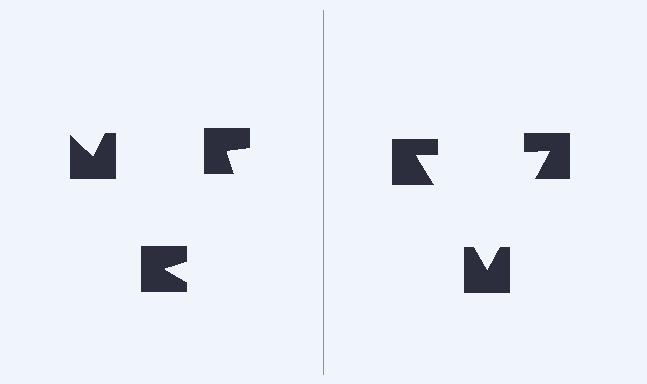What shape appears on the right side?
An illusory triangle.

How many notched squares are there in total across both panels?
6 — 3 on each side.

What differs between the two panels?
The notched squares are positioned identically on both sides; only the wedge orientations differ. On the right they align to a triangle; on the left they are misaligned.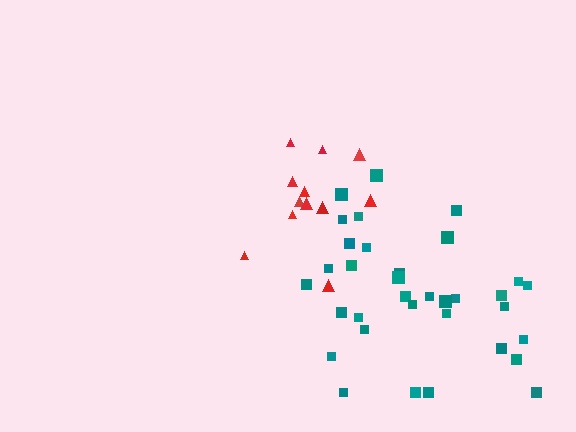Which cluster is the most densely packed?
Teal.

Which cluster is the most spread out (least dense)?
Red.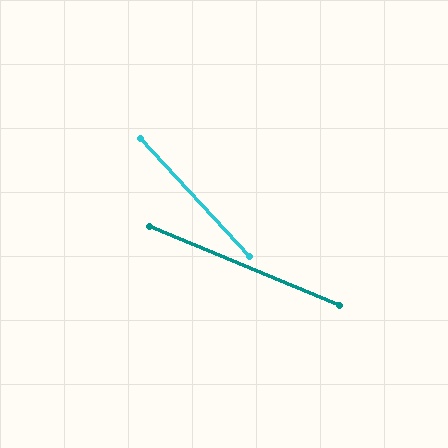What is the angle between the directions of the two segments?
Approximately 25 degrees.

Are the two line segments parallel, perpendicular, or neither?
Neither parallel nor perpendicular — they differ by about 25°.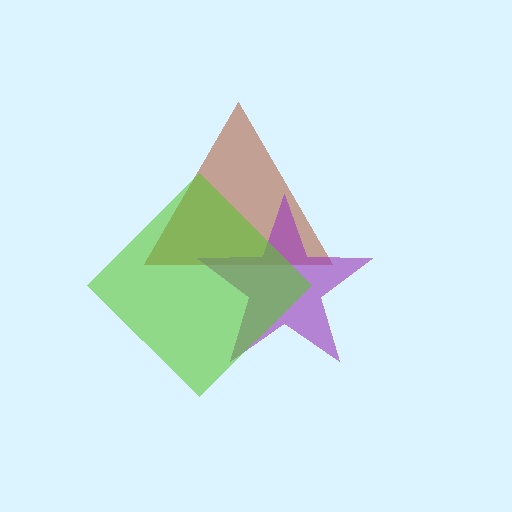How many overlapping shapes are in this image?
There are 3 overlapping shapes in the image.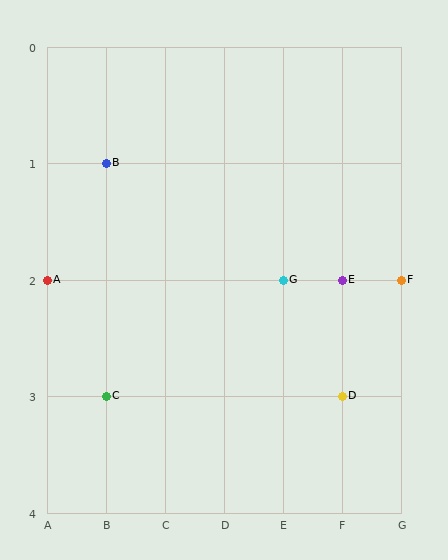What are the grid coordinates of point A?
Point A is at grid coordinates (A, 2).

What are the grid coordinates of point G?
Point G is at grid coordinates (E, 2).